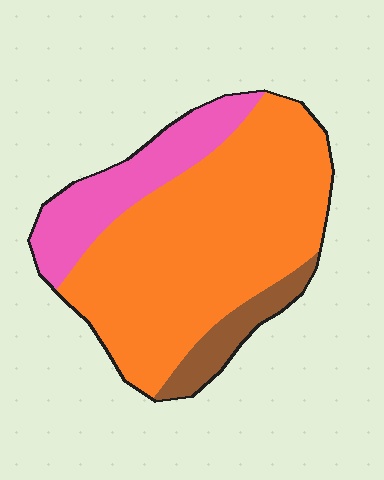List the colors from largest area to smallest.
From largest to smallest: orange, pink, brown.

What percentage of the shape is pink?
Pink covers about 20% of the shape.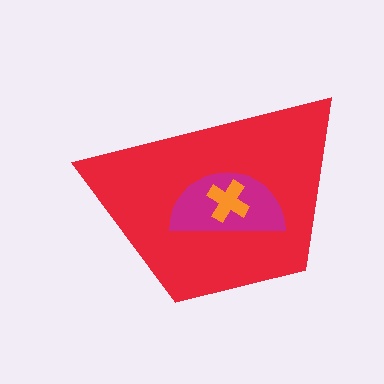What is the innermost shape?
The orange cross.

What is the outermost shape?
The red trapezoid.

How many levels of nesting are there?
3.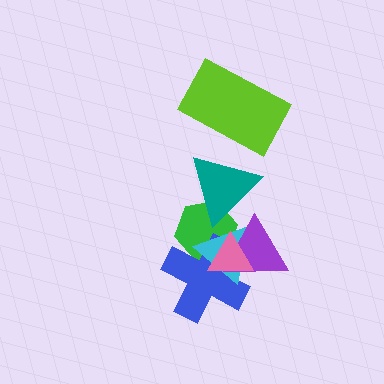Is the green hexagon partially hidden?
Yes, it is partially covered by another shape.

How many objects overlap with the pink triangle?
4 objects overlap with the pink triangle.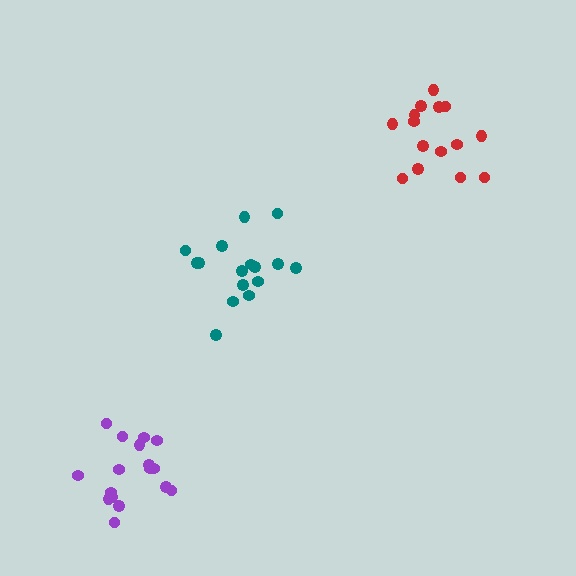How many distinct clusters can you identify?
There are 3 distinct clusters.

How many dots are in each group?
Group 1: 17 dots, Group 2: 16 dots, Group 3: 15 dots (48 total).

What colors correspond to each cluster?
The clusters are colored: purple, teal, red.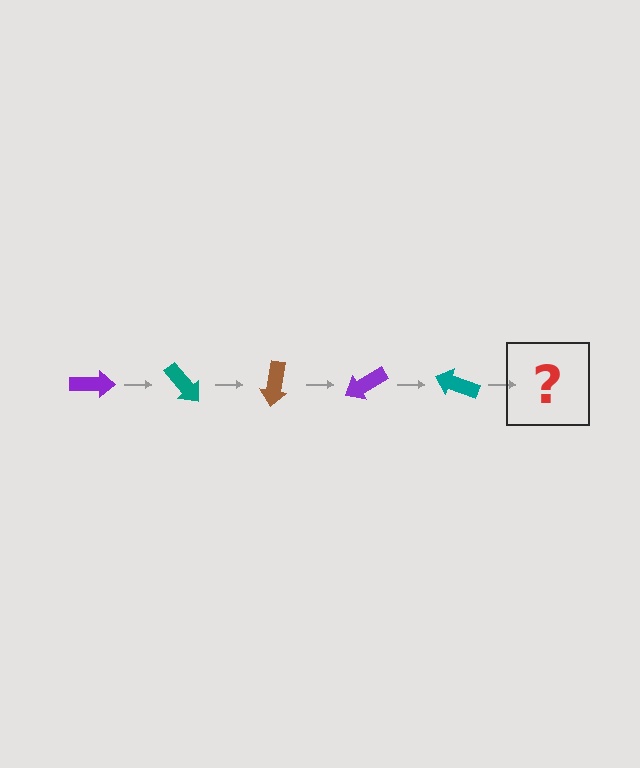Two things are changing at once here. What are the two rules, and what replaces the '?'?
The two rules are that it rotates 50 degrees each step and the color cycles through purple, teal, and brown. The '?' should be a brown arrow, rotated 250 degrees from the start.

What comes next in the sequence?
The next element should be a brown arrow, rotated 250 degrees from the start.